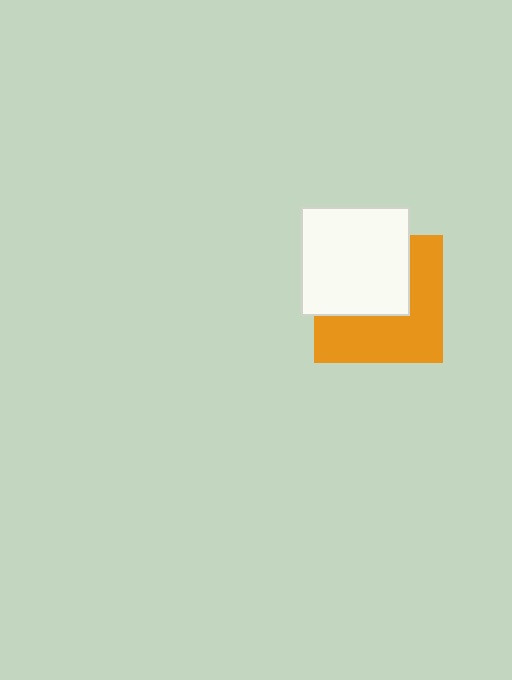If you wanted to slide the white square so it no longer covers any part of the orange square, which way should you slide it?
Slide it toward the upper-left — that is the most direct way to separate the two shapes.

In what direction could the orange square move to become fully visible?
The orange square could move toward the lower-right. That would shift it out from behind the white square entirely.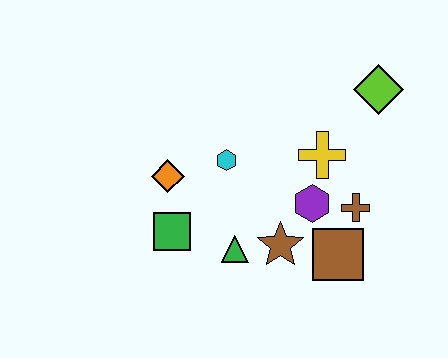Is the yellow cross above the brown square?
Yes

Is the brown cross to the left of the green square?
No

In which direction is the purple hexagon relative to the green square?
The purple hexagon is to the right of the green square.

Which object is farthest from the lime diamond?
The green square is farthest from the lime diamond.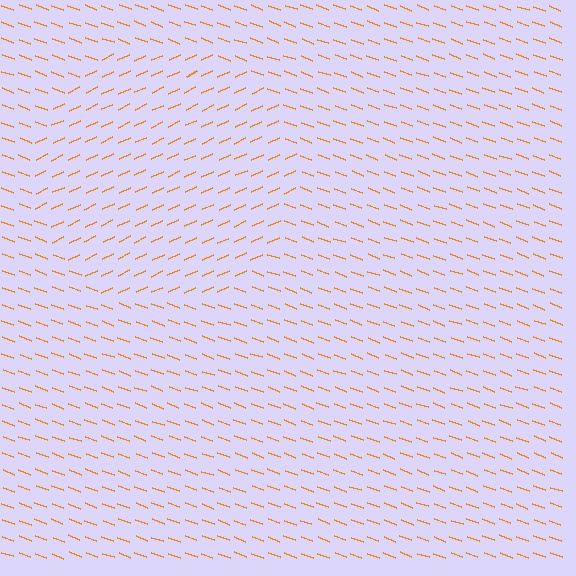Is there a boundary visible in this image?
Yes, there is a texture boundary formed by a change in line orientation.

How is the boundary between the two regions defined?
The boundary is defined purely by a change in line orientation (approximately 45 degrees difference). All lines are the same color and thickness.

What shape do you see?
I see a circle.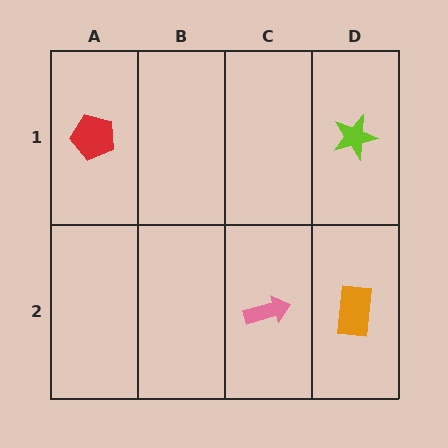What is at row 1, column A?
A red pentagon.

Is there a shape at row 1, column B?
No, that cell is empty.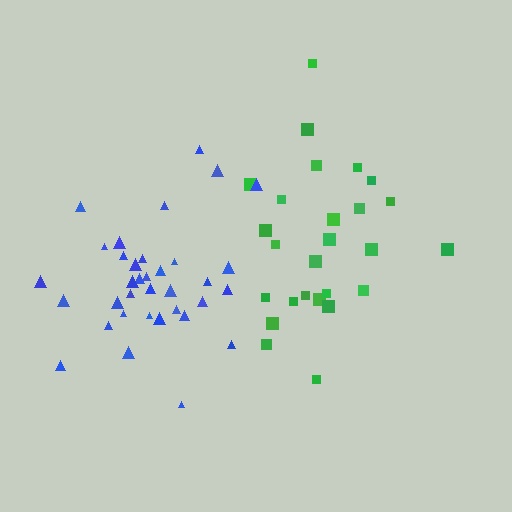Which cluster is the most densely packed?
Blue.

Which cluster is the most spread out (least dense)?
Green.